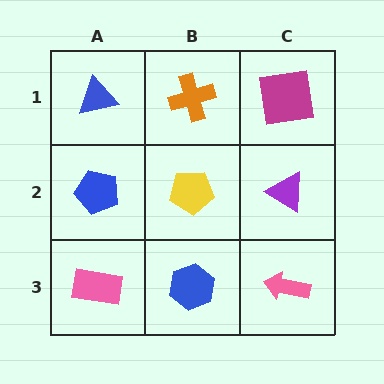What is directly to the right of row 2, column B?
A purple triangle.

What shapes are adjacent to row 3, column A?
A blue pentagon (row 2, column A), a blue hexagon (row 3, column B).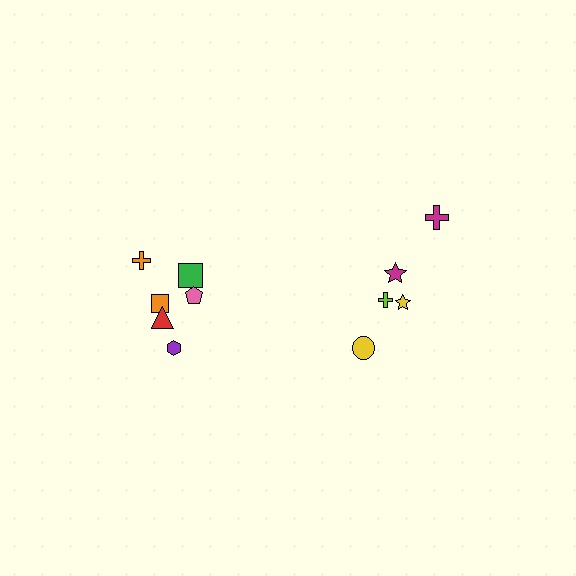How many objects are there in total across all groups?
There are 12 objects.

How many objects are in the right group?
There are 5 objects.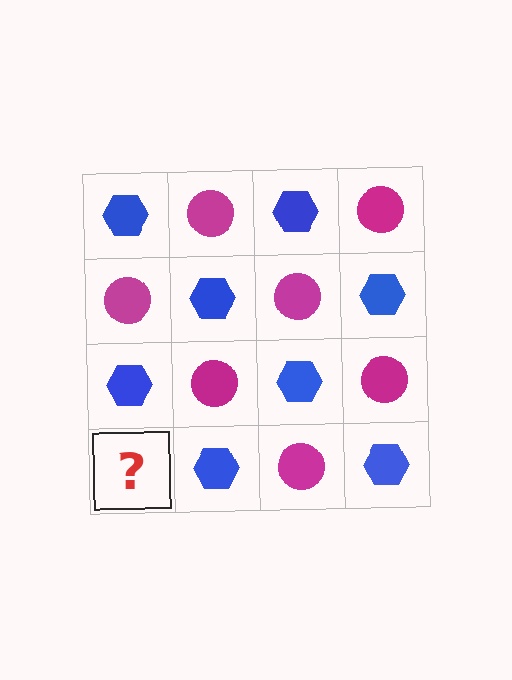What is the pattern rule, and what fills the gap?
The rule is that it alternates blue hexagon and magenta circle in a checkerboard pattern. The gap should be filled with a magenta circle.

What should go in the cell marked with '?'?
The missing cell should contain a magenta circle.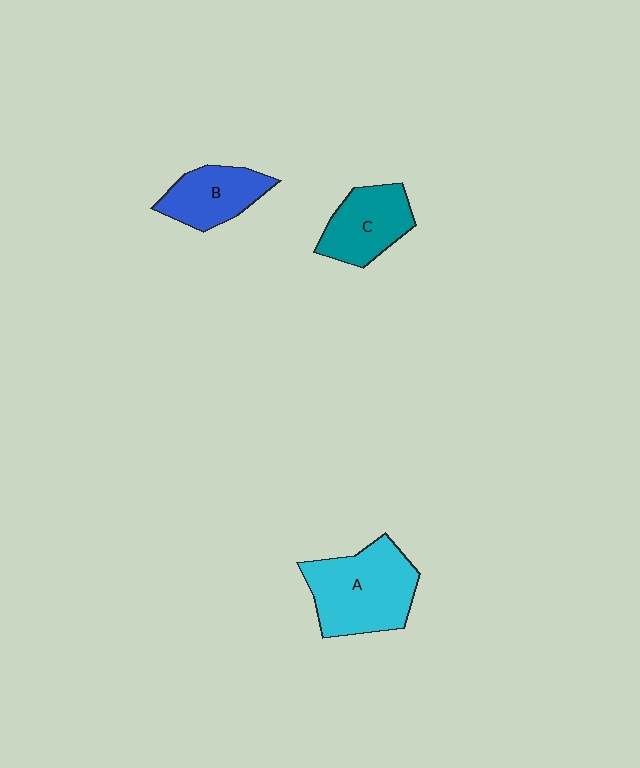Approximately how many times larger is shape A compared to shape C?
Approximately 1.5 times.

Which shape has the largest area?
Shape A (cyan).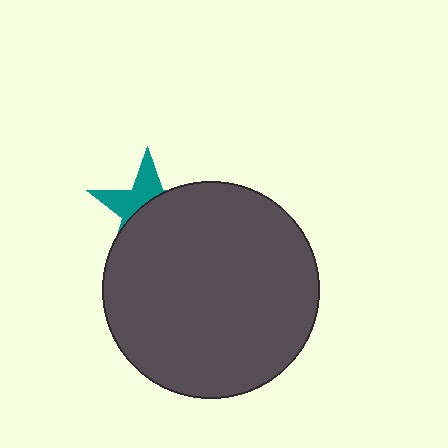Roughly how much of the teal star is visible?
A small part of it is visible (roughly 39%).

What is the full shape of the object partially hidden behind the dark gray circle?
The partially hidden object is a teal star.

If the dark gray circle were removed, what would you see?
You would see the complete teal star.